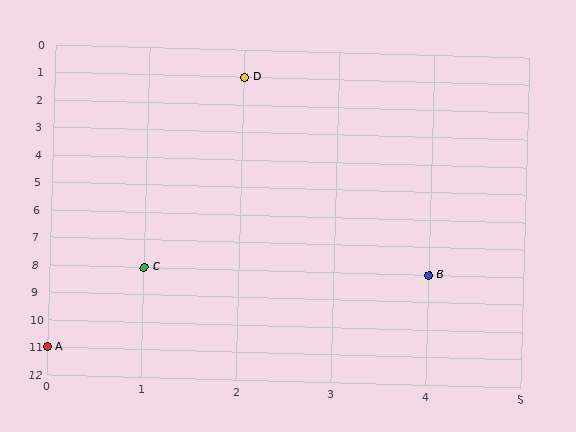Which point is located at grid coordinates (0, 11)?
Point A is at (0, 11).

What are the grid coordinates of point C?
Point C is at grid coordinates (1, 8).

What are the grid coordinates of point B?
Point B is at grid coordinates (4, 8).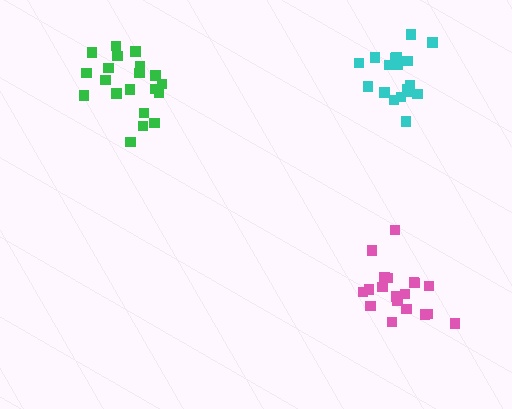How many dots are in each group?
Group 1: 18 dots, Group 2: 19 dots, Group 3: 21 dots (58 total).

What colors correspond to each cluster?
The clusters are colored: cyan, pink, green.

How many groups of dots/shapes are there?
There are 3 groups.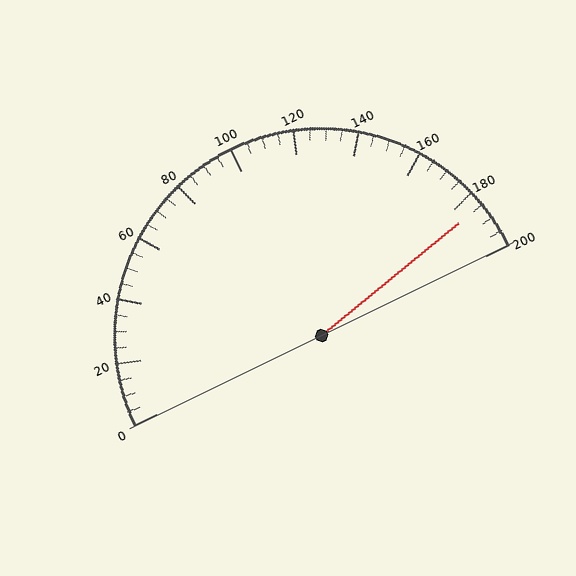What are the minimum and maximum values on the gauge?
The gauge ranges from 0 to 200.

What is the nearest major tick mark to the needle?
The nearest major tick mark is 180.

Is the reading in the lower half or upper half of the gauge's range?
The reading is in the upper half of the range (0 to 200).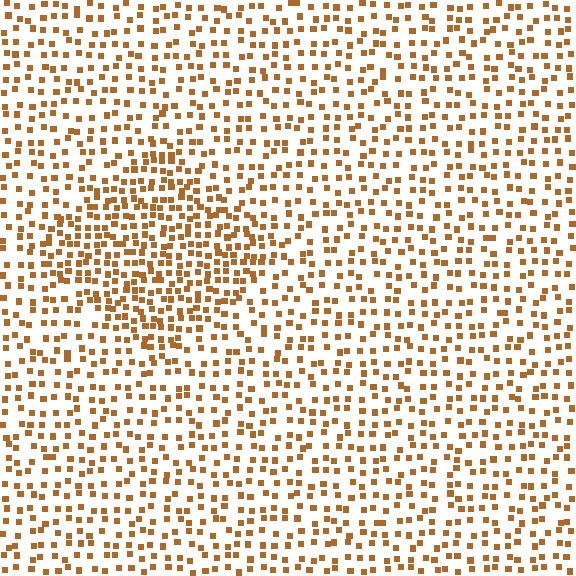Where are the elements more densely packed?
The elements are more densely packed inside the diamond boundary.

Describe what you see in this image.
The image contains small brown elements arranged at two different densities. A diamond-shaped region is visible where the elements are more densely packed than the surrounding area.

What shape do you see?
I see a diamond.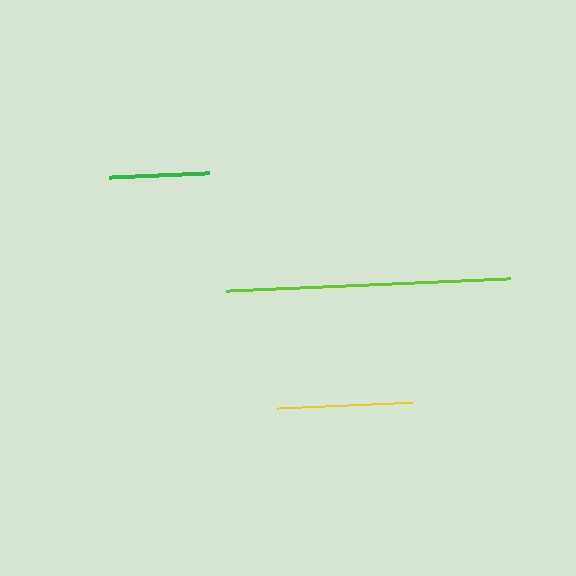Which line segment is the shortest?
The green line is the shortest at approximately 100 pixels.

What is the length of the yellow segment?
The yellow segment is approximately 135 pixels long.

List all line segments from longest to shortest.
From longest to shortest: lime, yellow, green.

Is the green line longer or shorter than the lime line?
The lime line is longer than the green line.